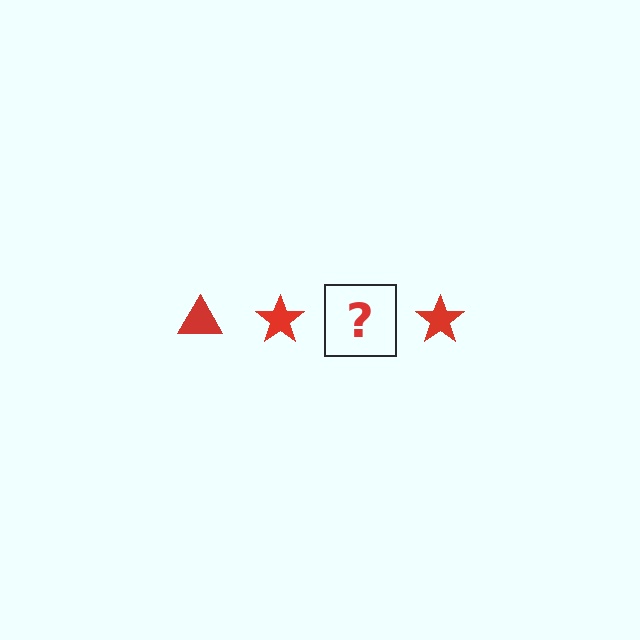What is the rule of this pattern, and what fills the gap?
The rule is that the pattern cycles through triangle, star shapes in red. The gap should be filled with a red triangle.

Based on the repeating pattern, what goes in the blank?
The blank should be a red triangle.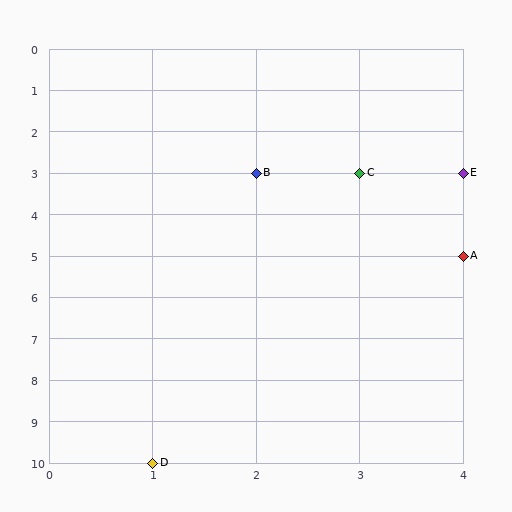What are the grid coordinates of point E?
Point E is at grid coordinates (4, 3).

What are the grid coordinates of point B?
Point B is at grid coordinates (2, 3).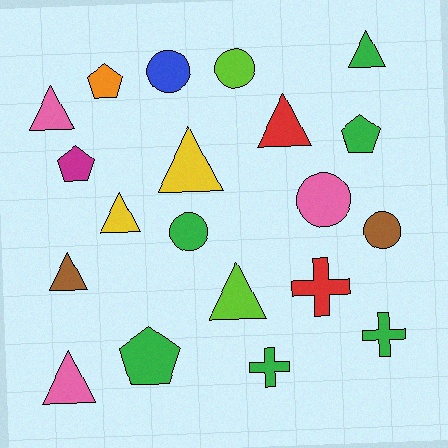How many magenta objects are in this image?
There is 1 magenta object.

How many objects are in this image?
There are 20 objects.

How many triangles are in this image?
There are 8 triangles.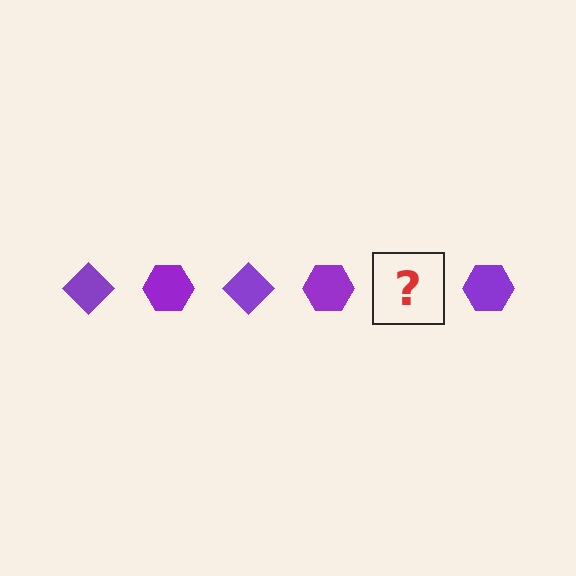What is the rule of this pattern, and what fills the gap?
The rule is that the pattern cycles through diamond, hexagon shapes in purple. The gap should be filled with a purple diamond.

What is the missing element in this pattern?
The missing element is a purple diamond.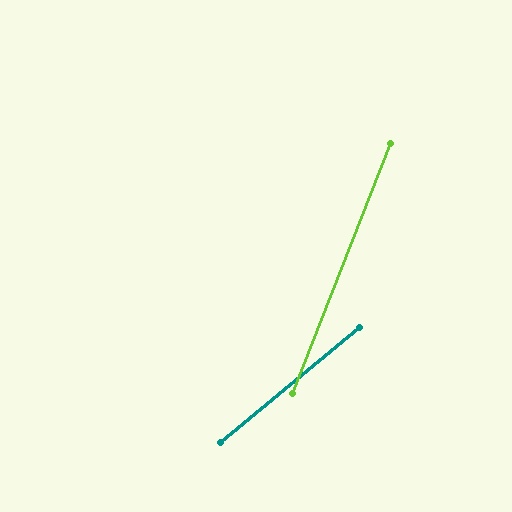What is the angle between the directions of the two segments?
Approximately 29 degrees.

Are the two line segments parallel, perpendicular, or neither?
Neither parallel nor perpendicular — they differ by about 29°.